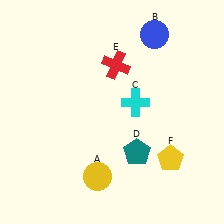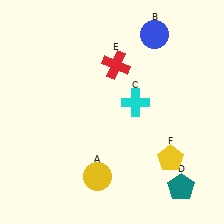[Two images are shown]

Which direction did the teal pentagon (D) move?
The teal pentagon (D) moved right.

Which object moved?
The teal pentagon (D) moved right.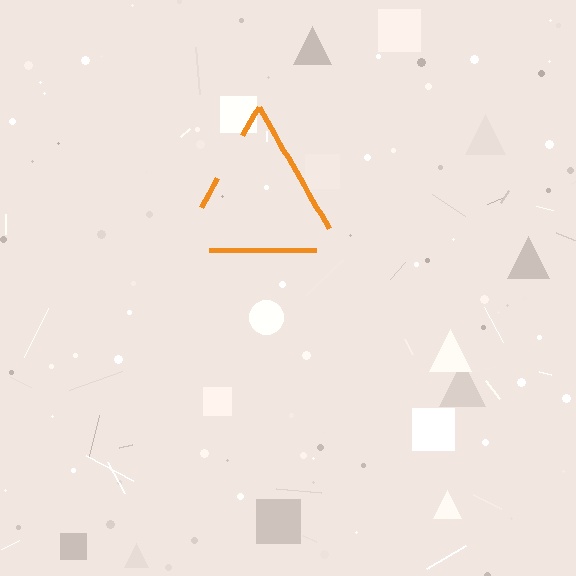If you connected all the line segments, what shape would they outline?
They would outline a triangle.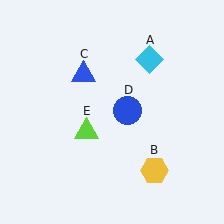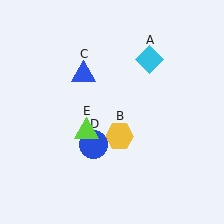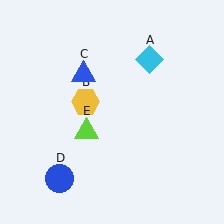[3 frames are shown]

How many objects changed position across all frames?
2 objects changed position: yellow hexagon (object B), blue circle (object D).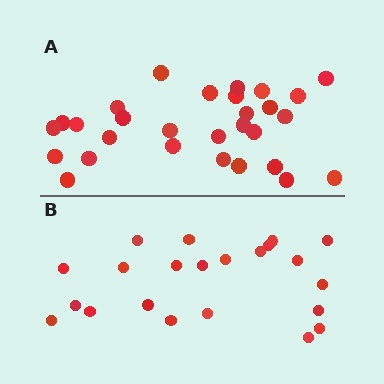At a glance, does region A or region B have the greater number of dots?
Region A (the top region) has more dots.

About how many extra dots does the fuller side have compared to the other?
Region A has roughly 8 or so more dots than region B.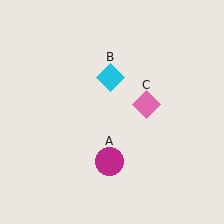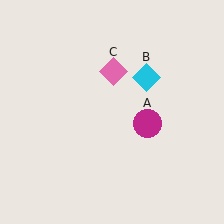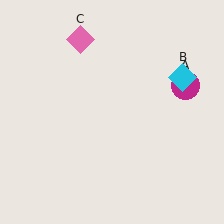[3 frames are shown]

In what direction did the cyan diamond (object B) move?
The cyan diamond (object B) moved right.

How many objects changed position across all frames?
3 objects changed position: magenta circle (object A), cyan diamond (object B), pink diamond (object C).